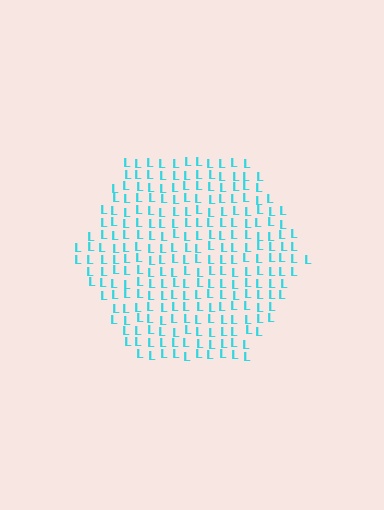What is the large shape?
The large shape is a hexagon.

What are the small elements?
The small elements are letter L's.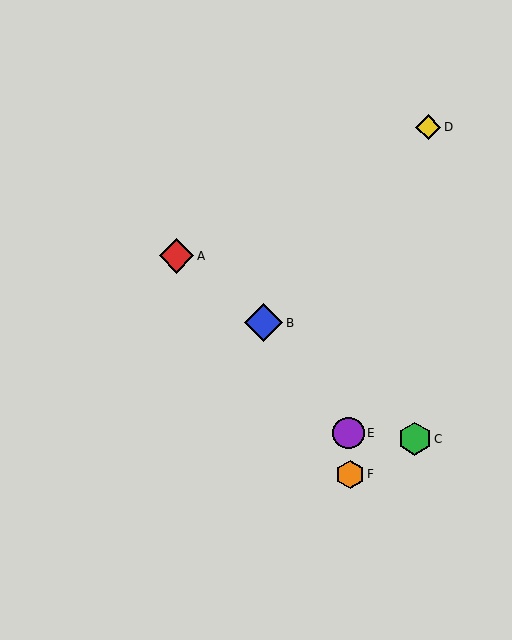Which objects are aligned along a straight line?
Objects A, B, C are aligned along a straight line.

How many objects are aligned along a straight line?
3 objects (A, B, C) are aligned along a straight line.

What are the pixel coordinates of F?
Object F is at (350, 474).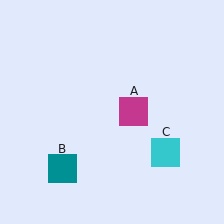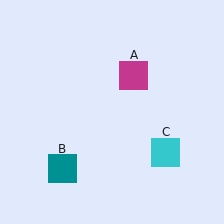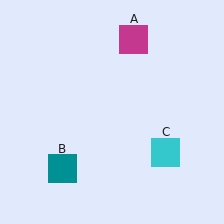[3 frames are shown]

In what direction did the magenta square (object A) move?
The magenta square (object A) moved up.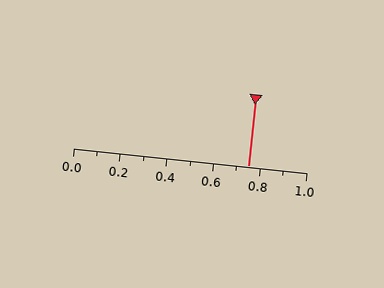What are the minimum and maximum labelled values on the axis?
The axis runs from 0.0 to 1.0.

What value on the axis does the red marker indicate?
The marker indicates approximately 0.75.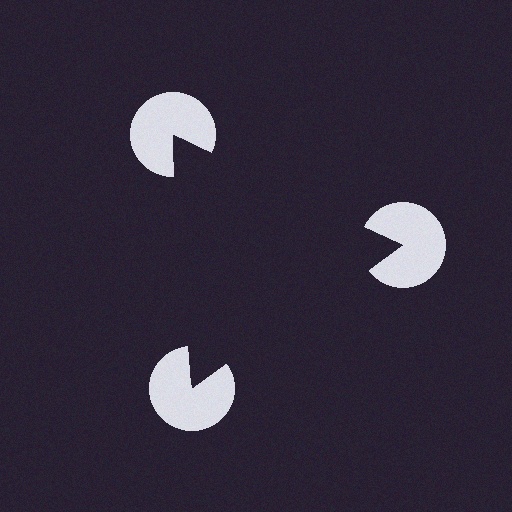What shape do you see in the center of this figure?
An illusory triangle — its edges are inferred from the aligned wedge cuts in the pac-man discs, not physically drawn.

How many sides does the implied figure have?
3 sides.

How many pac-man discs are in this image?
There are 3 — one at each vertex of the illusory triangle.